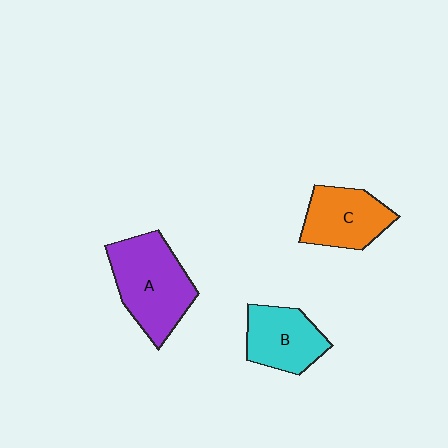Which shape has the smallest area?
Shape B (cyan).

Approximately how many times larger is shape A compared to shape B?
Approximately 1.4 times.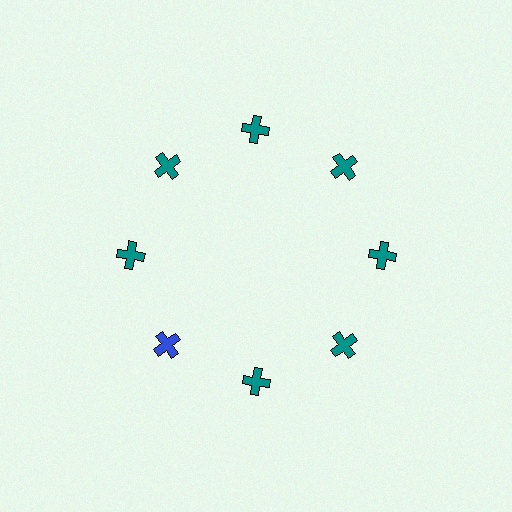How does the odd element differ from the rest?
It has a different color: blue instead of teal.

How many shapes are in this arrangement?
There are 8 shapes arranged in a ring pattern.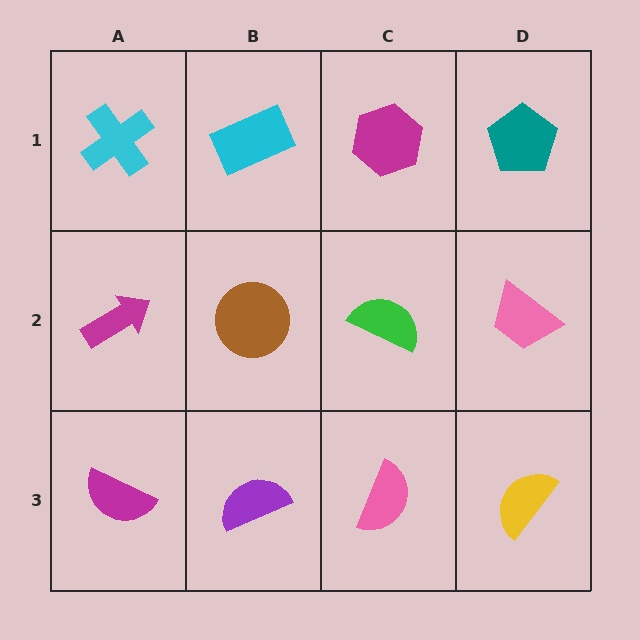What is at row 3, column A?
A magenta semicircle.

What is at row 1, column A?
A cyan cross.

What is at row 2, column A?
A magenta arrow.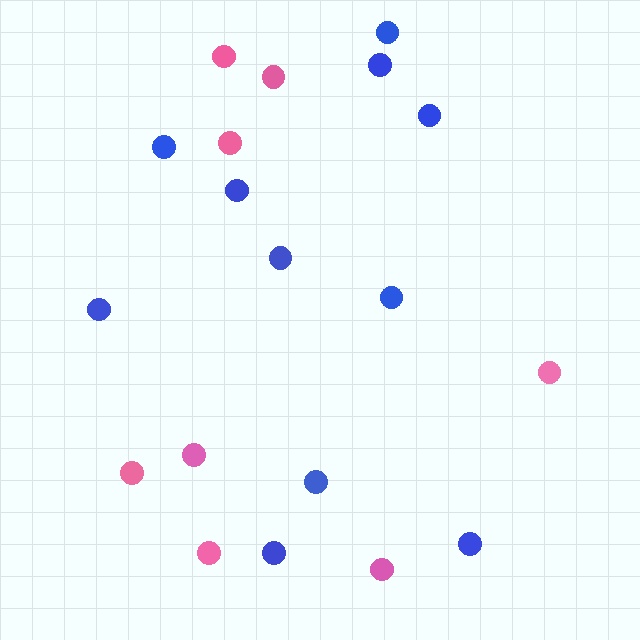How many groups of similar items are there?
There are 2 groups: one group of pink circles (8) and one group of blue circles (11).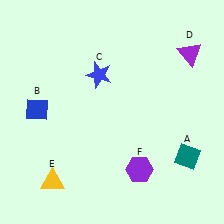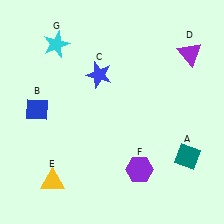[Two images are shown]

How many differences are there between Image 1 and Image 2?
There is 1 difference between the two images.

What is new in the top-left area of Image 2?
A cyan star (G) was added in the top-left area of Image 2.